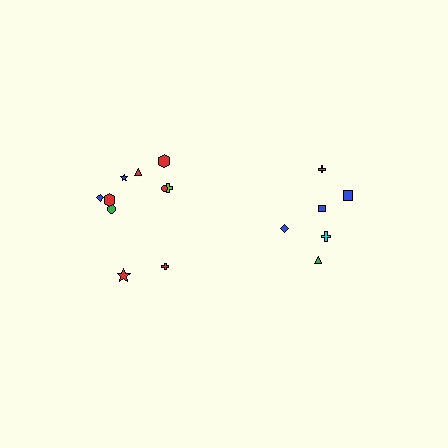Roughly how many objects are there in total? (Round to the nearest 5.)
Roughly 15 objects in total.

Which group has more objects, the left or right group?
The left group.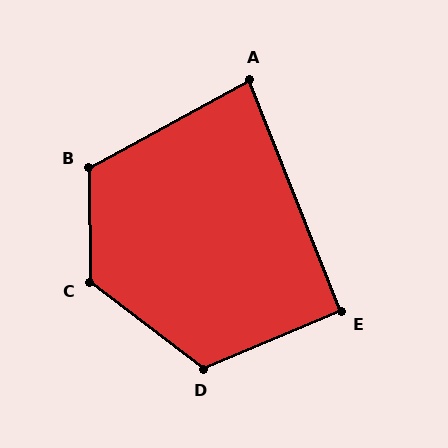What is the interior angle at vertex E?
Approximately 91 degrees (approximately right).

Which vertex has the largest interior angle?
C, at approximately 128 degrees.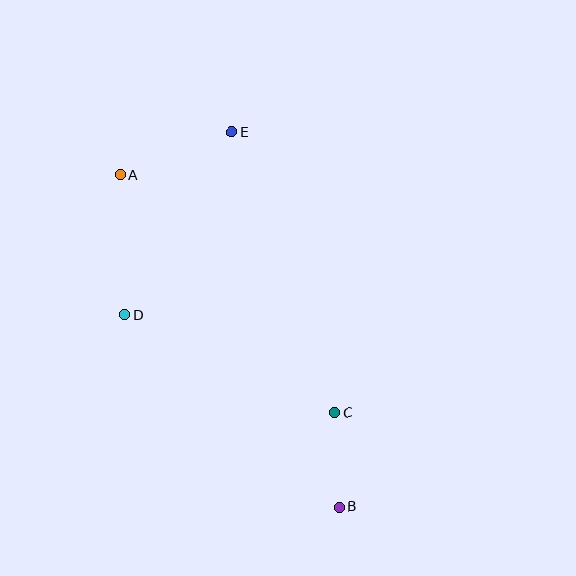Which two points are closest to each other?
Points B and C are closest to each other.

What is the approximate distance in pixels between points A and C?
The distance between A and C is approximately 320 pixels.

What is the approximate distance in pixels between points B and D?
The distance between B and D is approximately 288 pixels.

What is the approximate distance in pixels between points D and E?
The distance between D and E is approximately 212 pixels.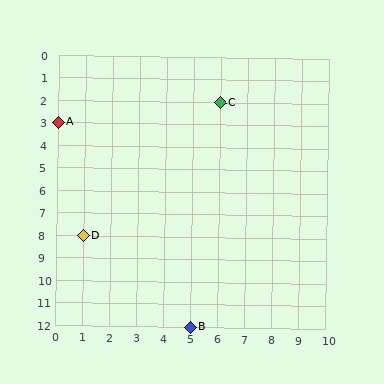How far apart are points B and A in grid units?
Points B and A are 5 columns and 9 rows apart (about 10.3 grid units diagonally).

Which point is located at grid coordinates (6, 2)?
Point C is at (6, 2).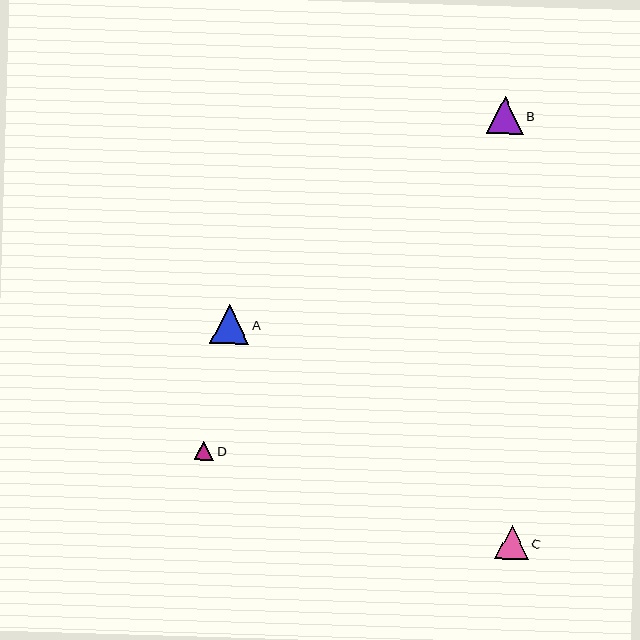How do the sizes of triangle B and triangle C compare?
Triangle B and triangle C are approximately the same size.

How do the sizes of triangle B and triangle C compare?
Triangle B and triangle C are approximately the same size.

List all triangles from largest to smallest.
From largest to smallest: A, B, C, D.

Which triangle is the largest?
Triangle A is the largest with a size of approximately 39 pixels.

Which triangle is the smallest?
Triangle D is the smallest with a size of approximately 19 pixels.